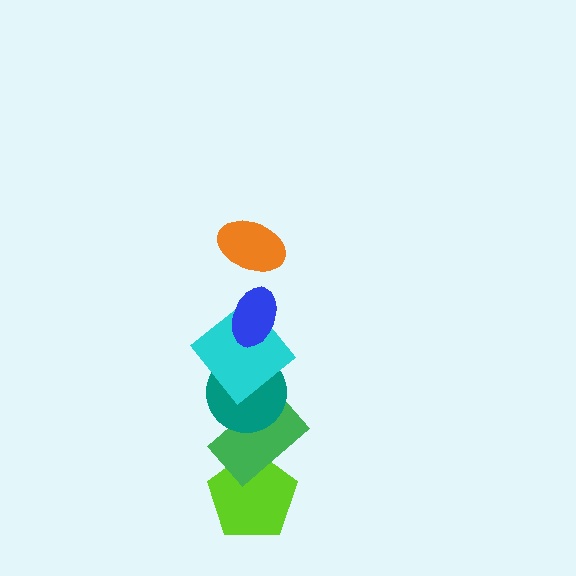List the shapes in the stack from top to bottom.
From top to bottom: the orange ellipse, the blue ellipse, the cyan diamond, the teal circle, the green rectangle, the lime pentagon.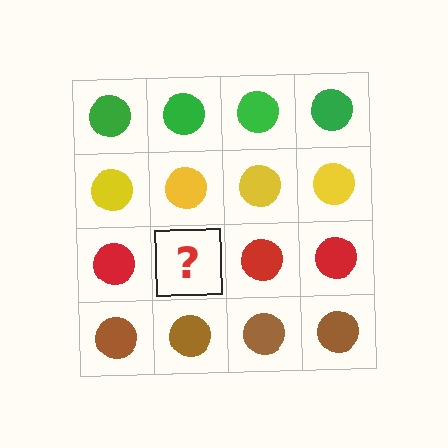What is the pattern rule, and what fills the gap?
The rule is that each row has a consistent color. The gap should be filled with a red circle.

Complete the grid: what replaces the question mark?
The question mark should be replaced with a red circle.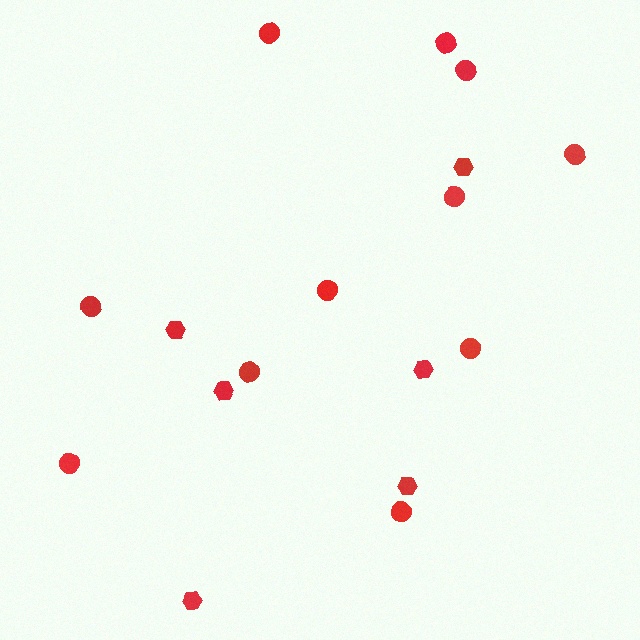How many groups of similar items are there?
There are 2 groups: one group of hexagons (6) and one group of circles (11).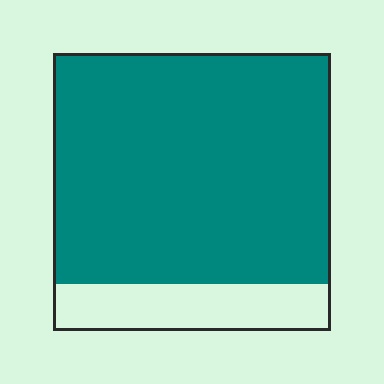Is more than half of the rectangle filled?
Yes.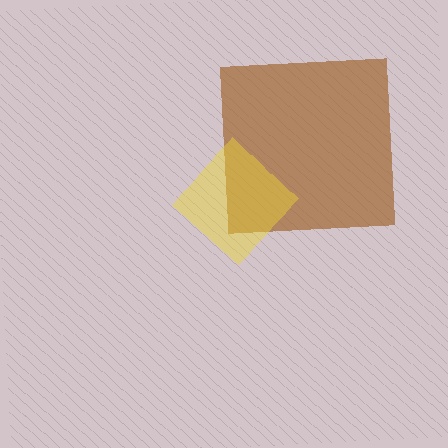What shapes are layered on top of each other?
The layered shapes are: a brown square, a yellow diamond.